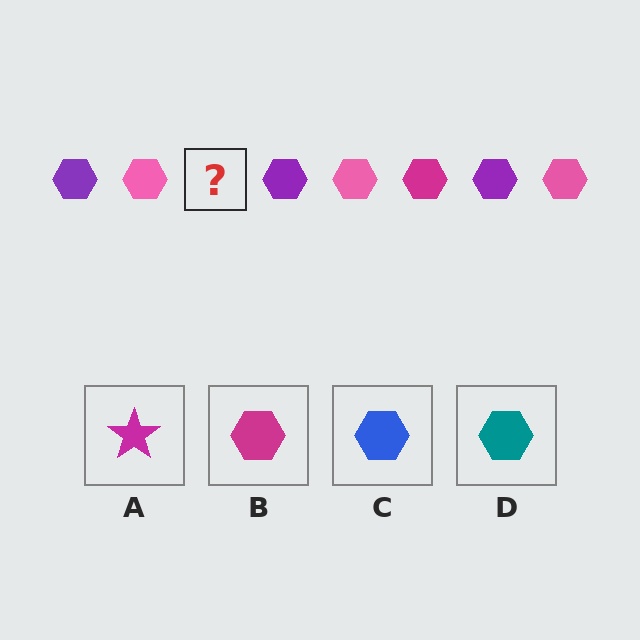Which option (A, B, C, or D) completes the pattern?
B.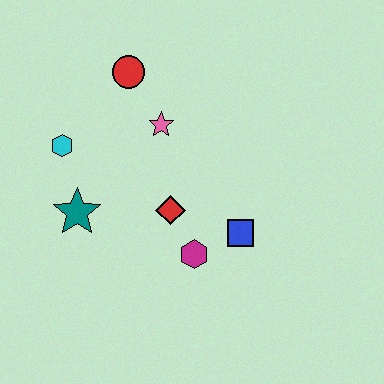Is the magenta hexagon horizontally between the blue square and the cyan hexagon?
Yes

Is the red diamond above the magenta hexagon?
Yes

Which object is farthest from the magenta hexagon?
The red circle is farthest from the magenta hexagon.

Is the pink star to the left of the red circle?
No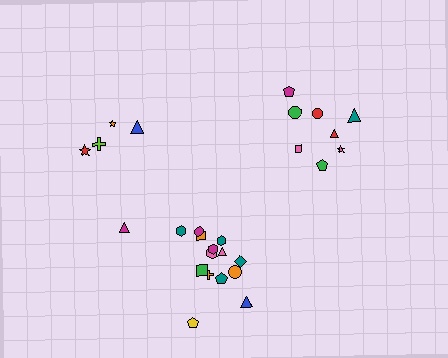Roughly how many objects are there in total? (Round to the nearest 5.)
Roughly 25 objects in total.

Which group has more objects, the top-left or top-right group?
The top-right group.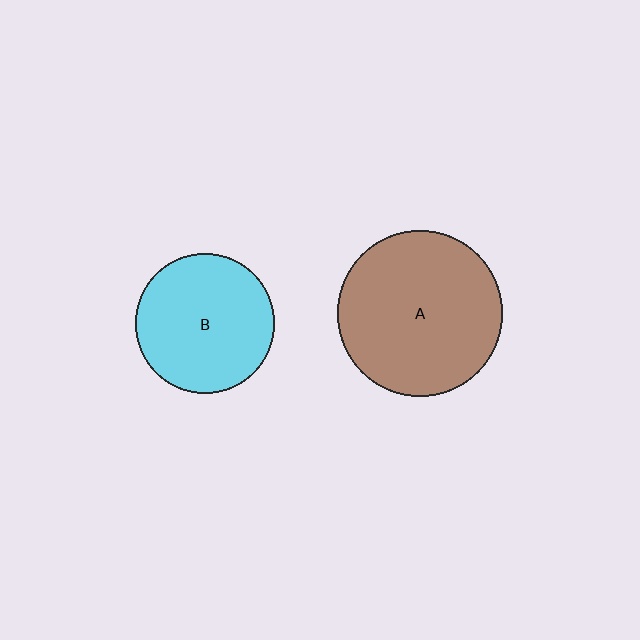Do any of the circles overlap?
No, none of the circles overlap.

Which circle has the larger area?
Circle A (brown).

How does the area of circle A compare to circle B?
Approximately 1.4 times.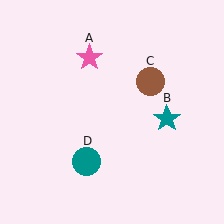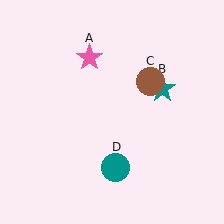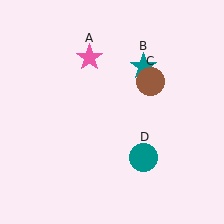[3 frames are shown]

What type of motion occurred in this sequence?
The teal star (object B), teal circle (object D) rotated counterclockwise around the center of the scene.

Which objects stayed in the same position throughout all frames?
Pink star (object A) and brown circle (object C) remained stationary.